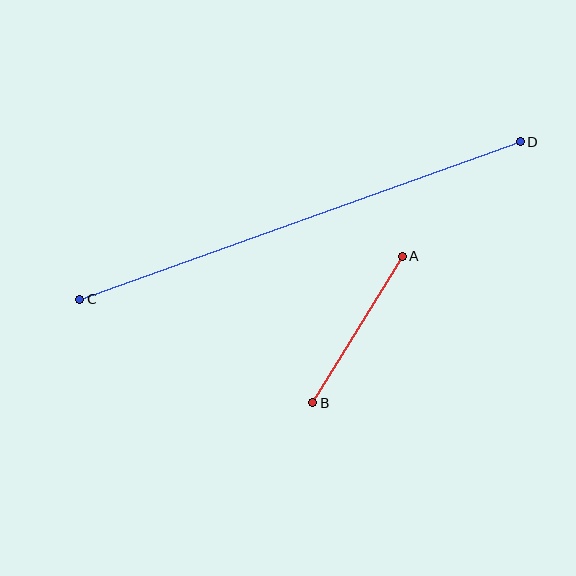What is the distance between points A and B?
The distance is approximately 171 pixels.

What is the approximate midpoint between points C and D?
The midpoint is at approximately (300, 221) pixels.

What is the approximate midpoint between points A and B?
The midpoint is at approximately (358, 330) pixels.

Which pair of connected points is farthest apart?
Points C and D are farthest apart.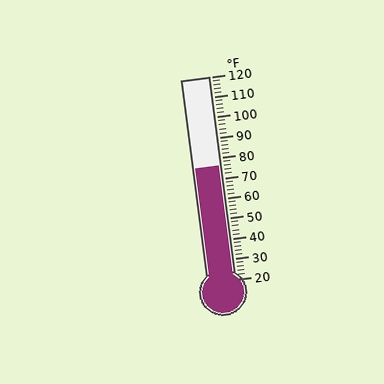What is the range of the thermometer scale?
The thermometer scale ranges from 20°F to 120°F.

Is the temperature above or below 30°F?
The temperature is above 30°F.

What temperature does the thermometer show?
The thermometer shows approximately 76°F.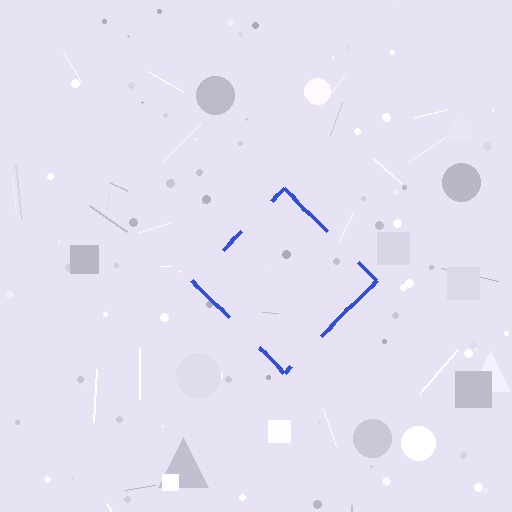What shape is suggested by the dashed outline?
The dashed outline suggests a diamond.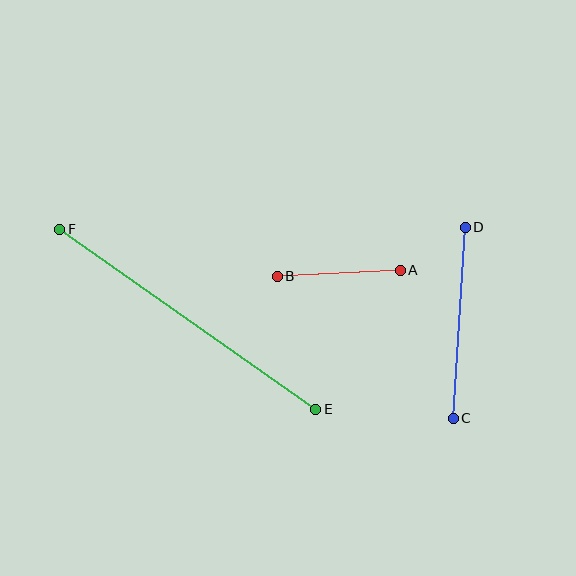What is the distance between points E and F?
The distance is approximately 313 pixels.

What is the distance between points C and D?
The distance is approximately 191 pixels.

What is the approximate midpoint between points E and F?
The midpoint is at approximately (188, 319) pixels.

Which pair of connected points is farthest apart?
Points E and F are farthest apart.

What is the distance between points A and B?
The distance is approximately 123 pixels.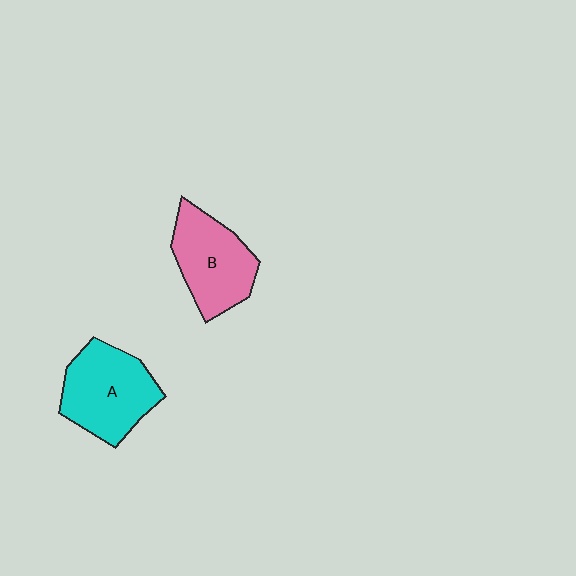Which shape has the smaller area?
Shape B (pink).